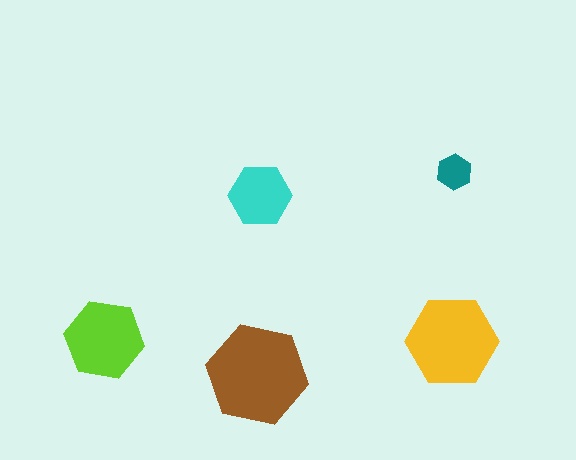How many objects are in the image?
There are 5 objects in the image.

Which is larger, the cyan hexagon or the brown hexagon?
The brown one.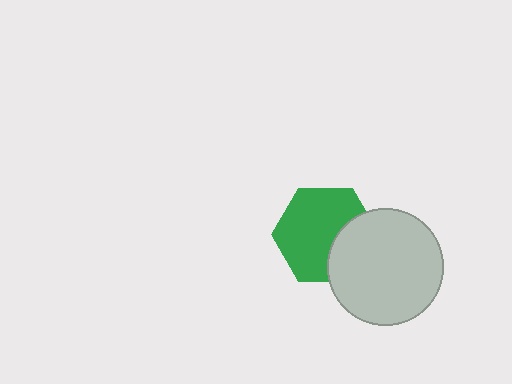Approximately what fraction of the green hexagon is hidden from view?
Roughly 30% of the green hexagon is hidden behind the light gray circle.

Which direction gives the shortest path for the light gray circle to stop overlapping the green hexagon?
Moving right gives the shortest separation.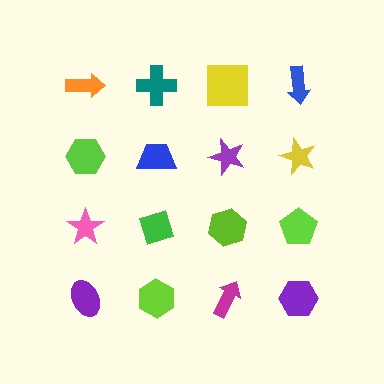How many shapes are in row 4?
4 shapes.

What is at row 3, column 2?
A green diamond.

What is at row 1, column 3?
A yellow square.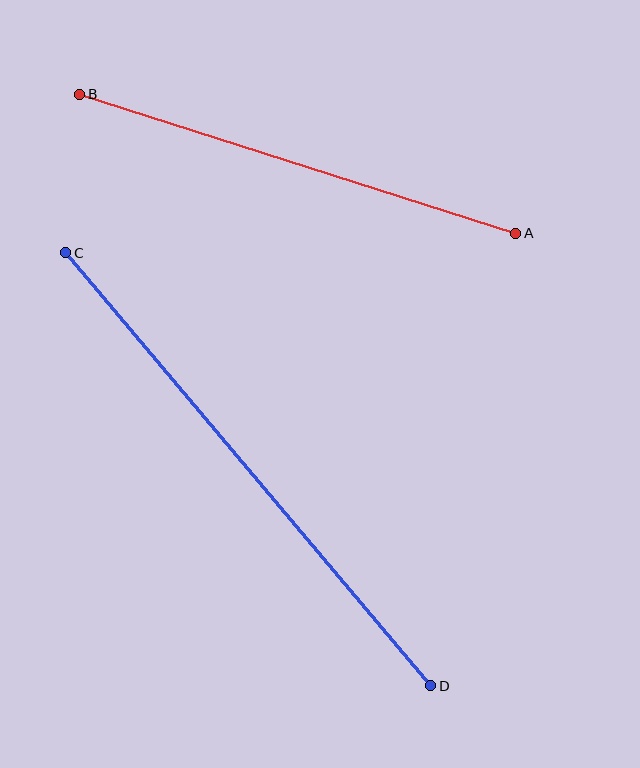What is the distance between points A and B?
The distance is approximately 457 pixels.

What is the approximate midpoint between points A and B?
The midpoint is at approximately (298, 164) pixels.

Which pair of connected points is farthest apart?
Points C and D are farthest apart.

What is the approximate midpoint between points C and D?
The midpoint is at approximately (248, 469) pixels.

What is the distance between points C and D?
The distance is approximately 566 pixels.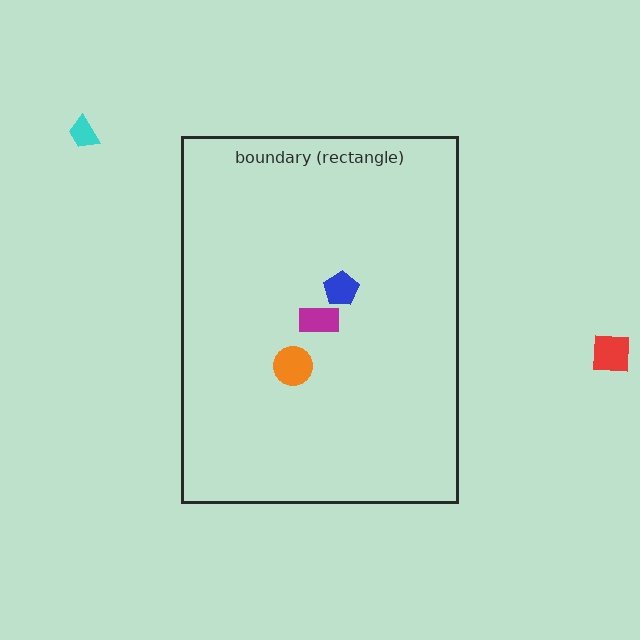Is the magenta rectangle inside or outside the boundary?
Inside.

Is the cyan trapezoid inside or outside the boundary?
Outside.